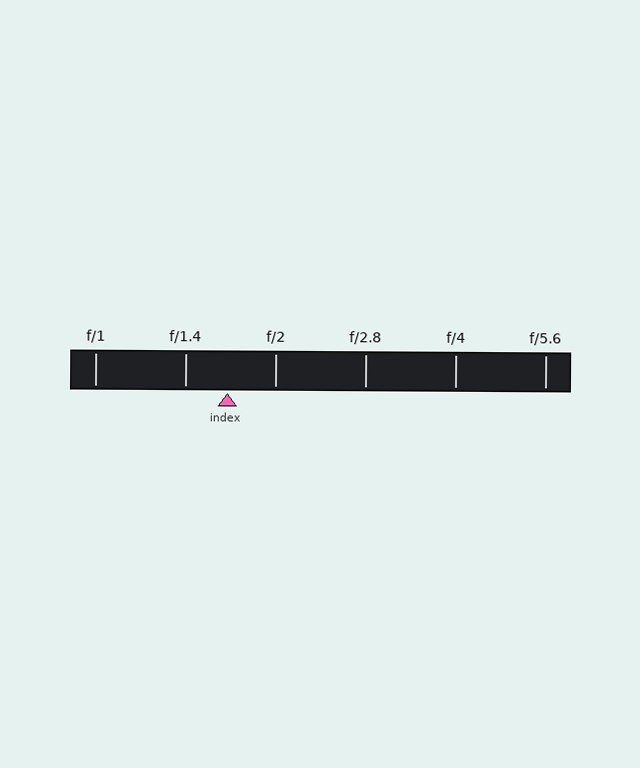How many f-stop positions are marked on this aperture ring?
There are 6 f-stop positions marked.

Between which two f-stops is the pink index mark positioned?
The index mark is between f/1.4 and f/2.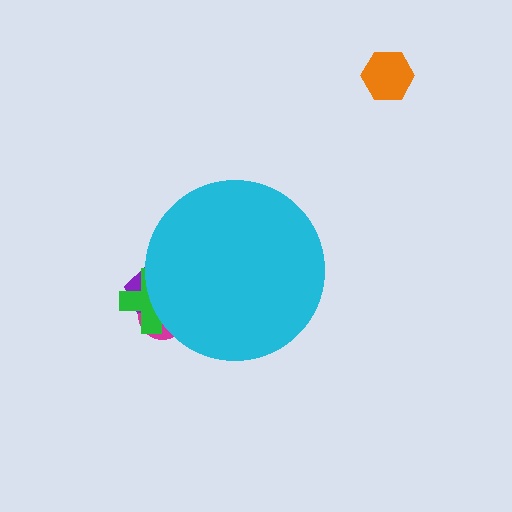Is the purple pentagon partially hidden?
Yes, the purple pentagon is partially hidden behind the cyan circle.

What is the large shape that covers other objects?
A cyan circle.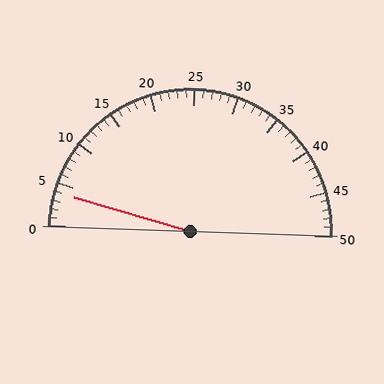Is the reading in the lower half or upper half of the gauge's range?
The reading is in the lower half of the range (0 to 50).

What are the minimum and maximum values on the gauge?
The gauge ranges from 0 to 50.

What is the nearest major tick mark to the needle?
The nearest major tick mark is 5.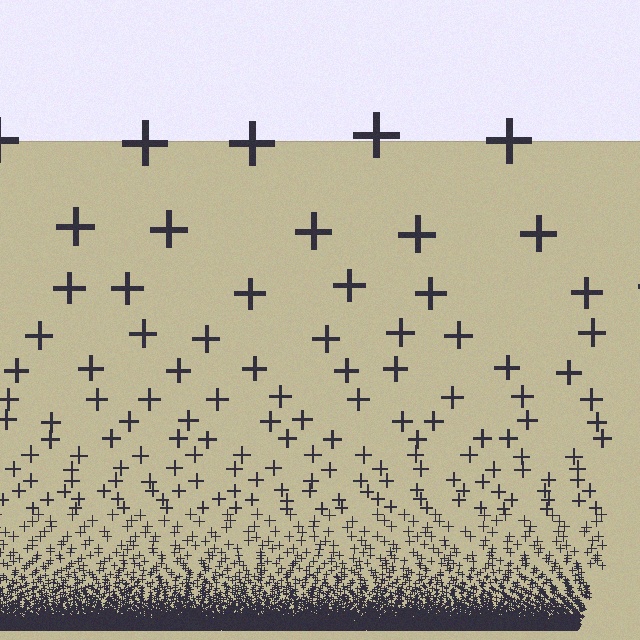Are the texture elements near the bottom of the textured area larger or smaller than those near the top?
Smaller. The gradient is inverted — elements near the bottom are smaller and denser.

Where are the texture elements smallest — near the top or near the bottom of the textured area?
Near the bottom.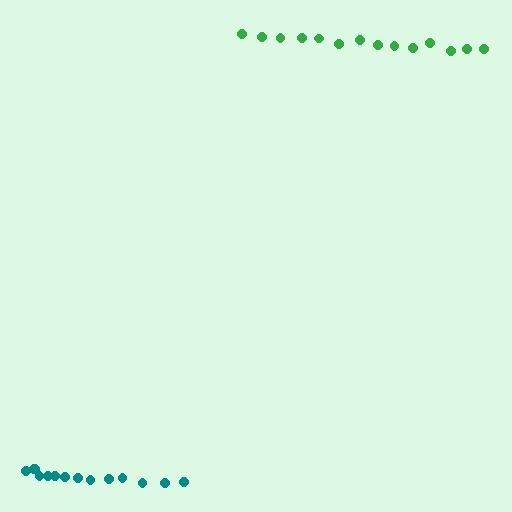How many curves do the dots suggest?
There are 2 distinct paths.